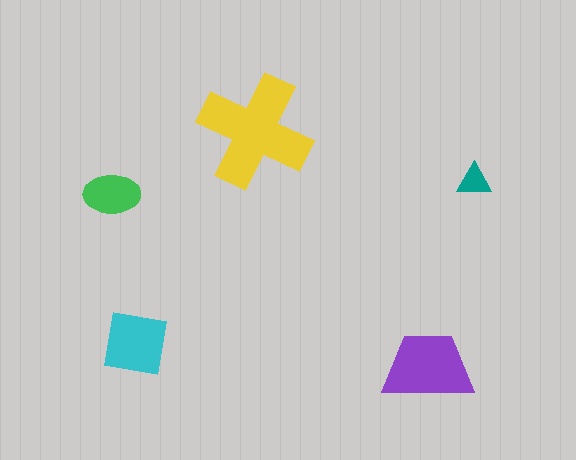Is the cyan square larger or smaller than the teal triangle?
Larger.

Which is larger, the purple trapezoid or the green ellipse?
The purple trapezoid.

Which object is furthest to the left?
The green ellipse is leftmost.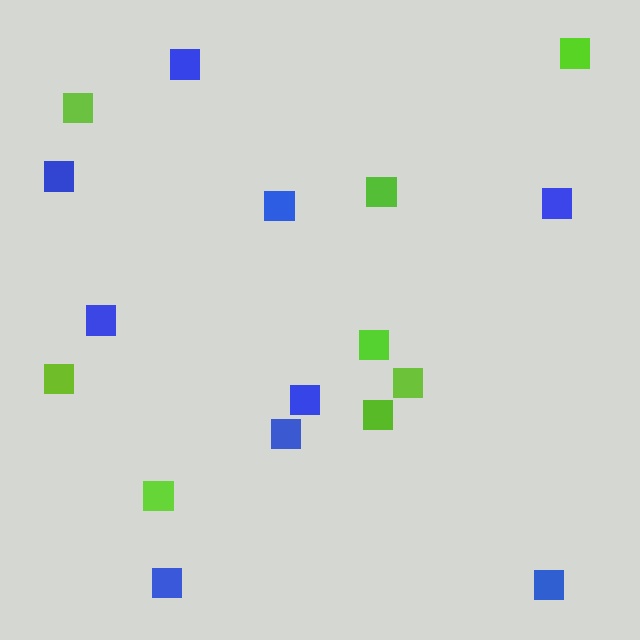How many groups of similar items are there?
There are 2 groups: one group of blue squares (9) and one group of lime squares (8).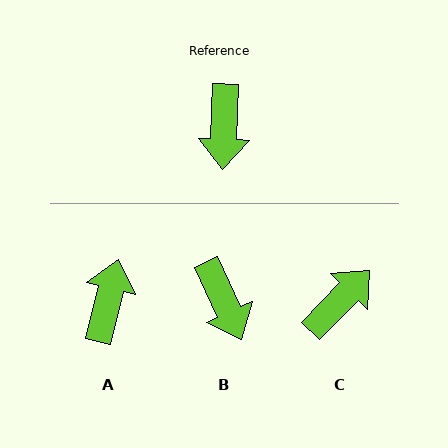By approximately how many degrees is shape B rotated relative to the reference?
Approximately 27 degrees counter-clockwise.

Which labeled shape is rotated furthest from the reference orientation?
A, about 168 degrees away.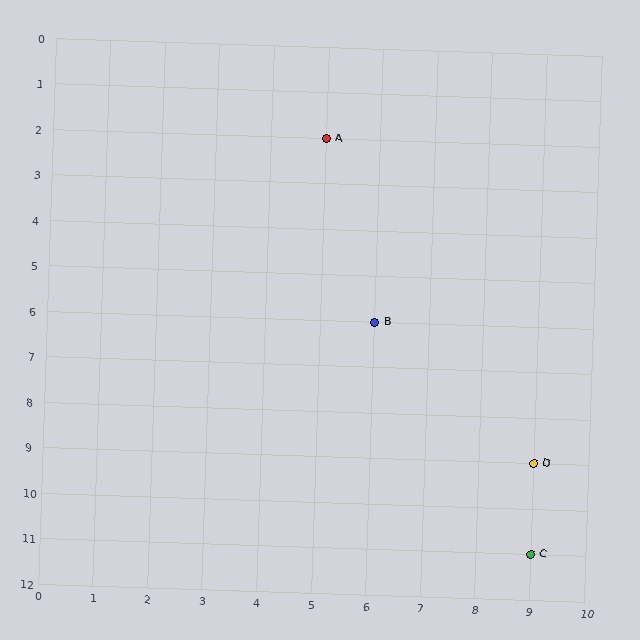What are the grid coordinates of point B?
Point B is at grid coordinates (6, 6).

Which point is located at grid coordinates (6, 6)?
Point B is at (6, 6).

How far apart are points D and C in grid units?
Points D and C are 2 rows apart.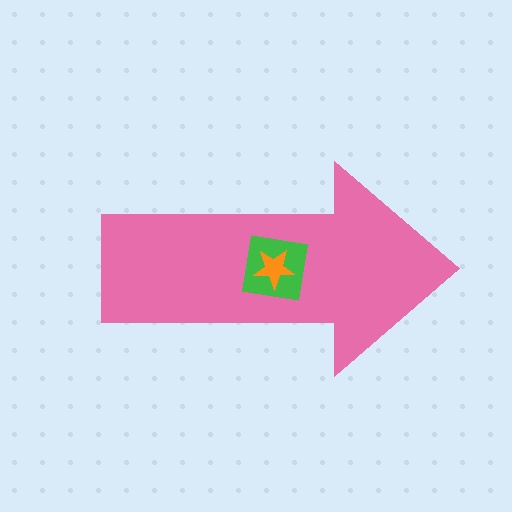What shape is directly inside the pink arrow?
The green square.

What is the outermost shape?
The pink arrow.